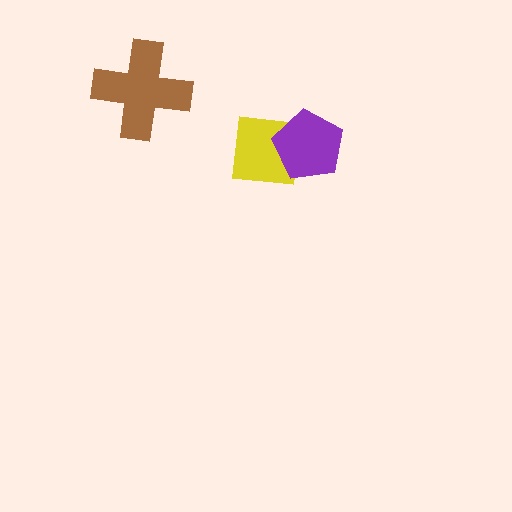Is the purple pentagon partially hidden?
No, no other shape covers it.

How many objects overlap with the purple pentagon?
1 object overlaps with the purple pentagon.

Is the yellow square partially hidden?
Yes, it is partially covered by another shape.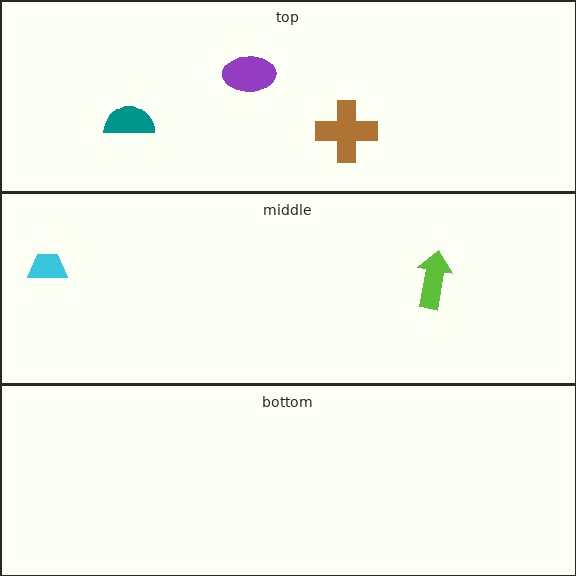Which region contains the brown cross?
The top region.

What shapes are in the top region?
The purple ellipse, the brown cross, the teal semicircle.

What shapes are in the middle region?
The cyan trapezoid, the lime arrow.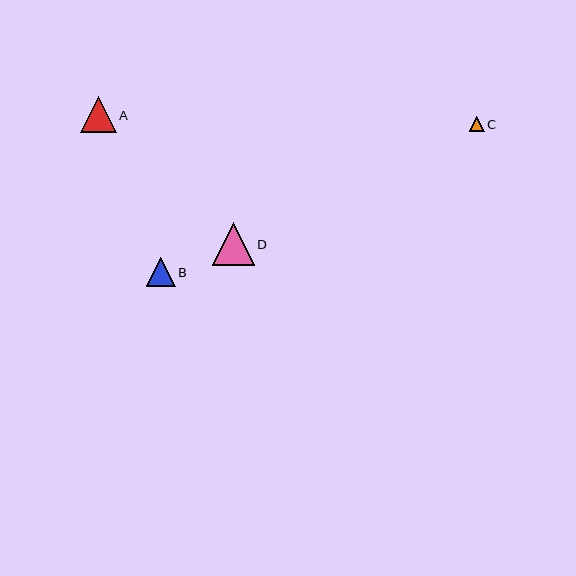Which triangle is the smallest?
Triangle C is the smallest with a size of approximately 15 pixels.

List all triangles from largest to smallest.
From largest to smallest: D, A, B, C.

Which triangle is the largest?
Triangle D is the largest with a size of approximately 42 pixels.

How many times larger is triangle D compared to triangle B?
Triangle D is approximately 1.4 times the size of triangle B.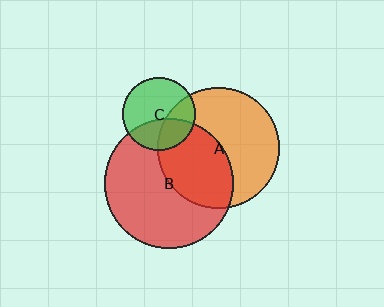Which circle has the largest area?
Circle B (red).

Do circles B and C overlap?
Yes.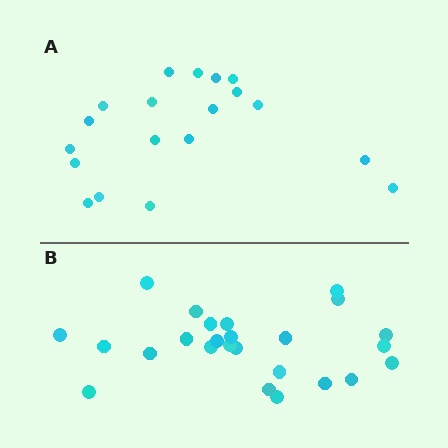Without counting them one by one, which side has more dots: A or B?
Region B (the bottom region) has more dots.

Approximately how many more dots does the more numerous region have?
Region B has about 6 more dots than region A.